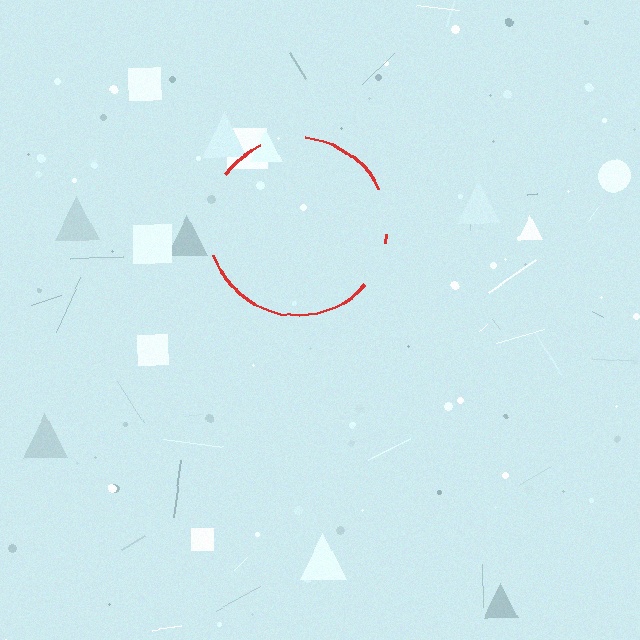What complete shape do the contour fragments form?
The contour fragments form a circle.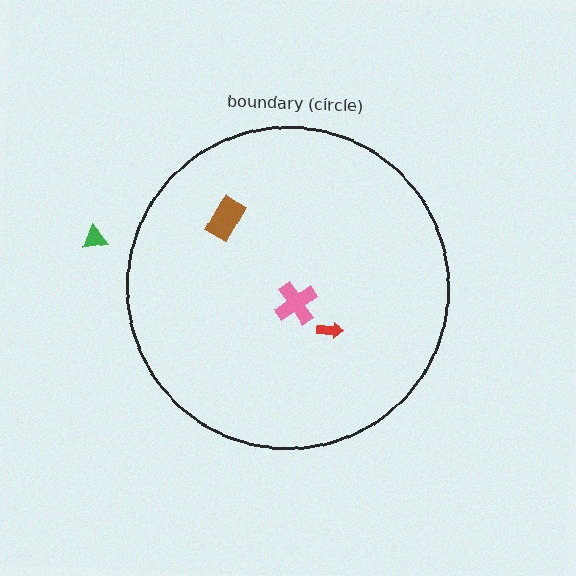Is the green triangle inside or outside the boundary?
Outside.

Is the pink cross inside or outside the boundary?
Inside.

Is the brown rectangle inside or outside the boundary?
Inside.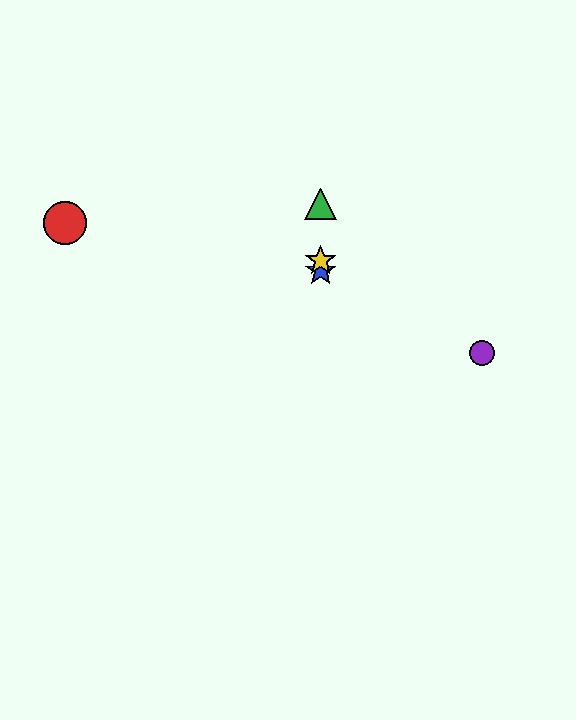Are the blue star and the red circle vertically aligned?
No, the blue star is at x≈321 and the red circle is at x≈65.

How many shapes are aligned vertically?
3 shapes (the blue star, the green triangle, the yellow star) are aligned vertically.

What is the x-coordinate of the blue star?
The blue star is at x≈321.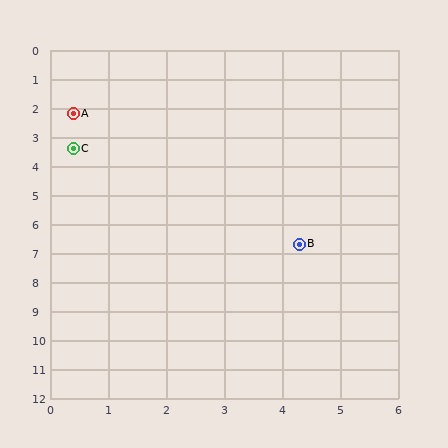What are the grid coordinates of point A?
Point A is at approximately (0.4, 2.2).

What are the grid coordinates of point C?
Point C is at approximately (0.4, 3.4).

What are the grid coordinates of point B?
Point B is at approximately (4.3, 6.7).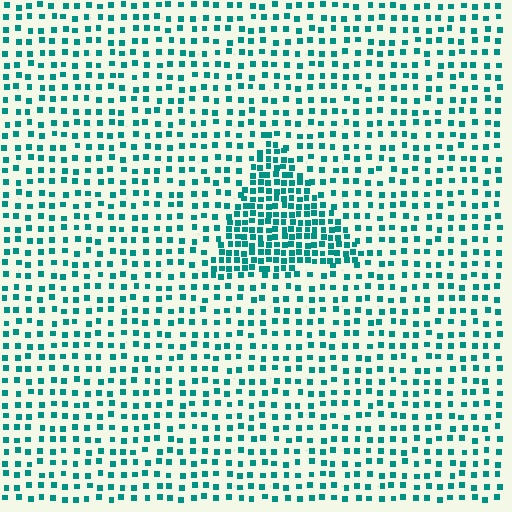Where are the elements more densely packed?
The elements are more densely packed inside the triangle boundary.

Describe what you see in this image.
The image contains small teal elements arranged at two different densities. A triangle-shaped region is visible where the elements are more densely packed than the surrounding area.